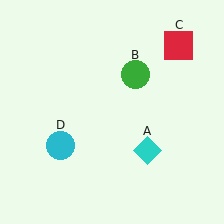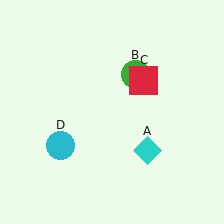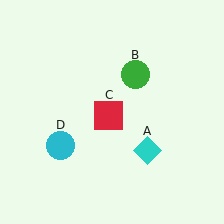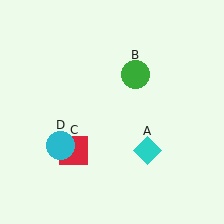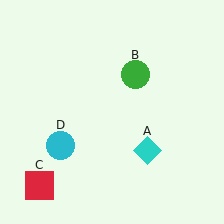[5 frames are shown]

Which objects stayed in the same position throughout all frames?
Cyan diamond (object A) and green circle (object B) and cyan circle (object D) remained stationary.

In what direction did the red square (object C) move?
The red square (object C) moved down and to the left.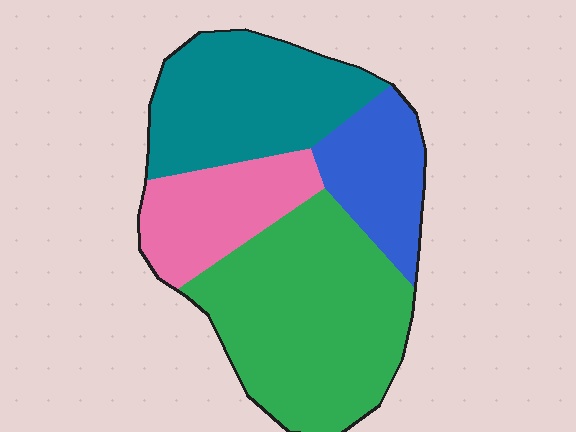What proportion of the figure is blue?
Blue covers roughly 15% of the figure.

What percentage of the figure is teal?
Teal covers around 25% of the figure.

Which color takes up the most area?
Green, at roughly 40%.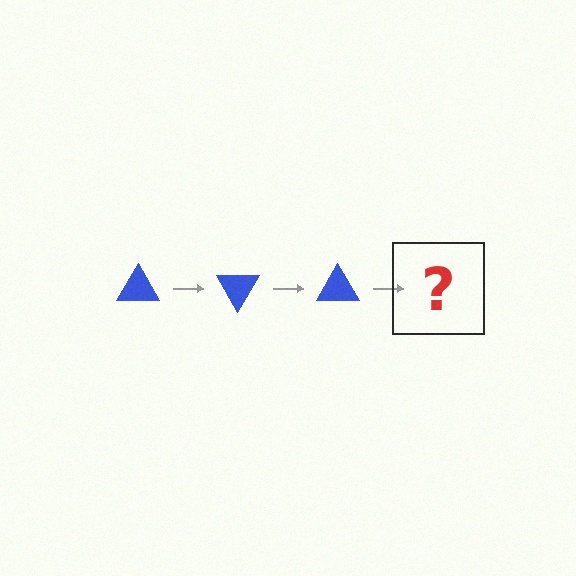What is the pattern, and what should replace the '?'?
The pattern is that the triangle rotates 60 degrees each step. The '?' should be a blue triangle rotated 180 degrees.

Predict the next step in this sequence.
The next step is a blue triangle rotated 180 degrees.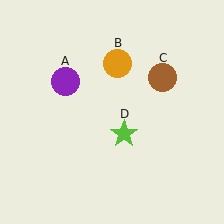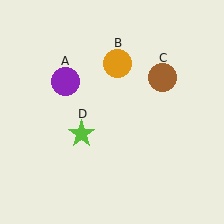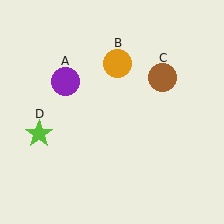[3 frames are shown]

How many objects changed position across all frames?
1 object changed position: lime star (object D).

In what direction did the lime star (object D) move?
The lime star (object D) moved left.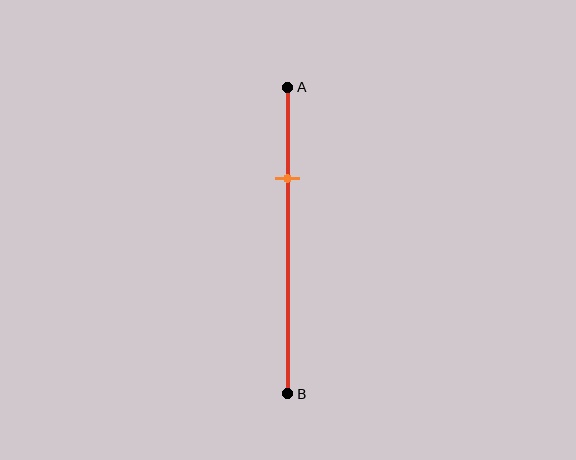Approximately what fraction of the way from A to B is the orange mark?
The orange mark is approximately 30% of the way from A to B.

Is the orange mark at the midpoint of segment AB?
No, the mark is at about 30% from A, not at the 50% midpoint.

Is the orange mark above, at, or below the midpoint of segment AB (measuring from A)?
The orange mark is above the midpoint of segment AB.